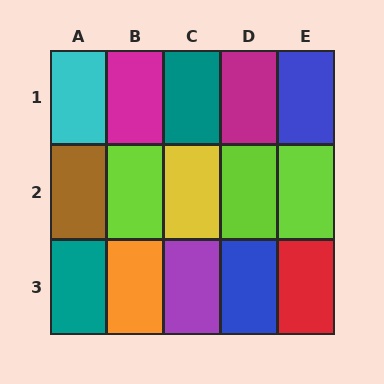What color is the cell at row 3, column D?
Blue.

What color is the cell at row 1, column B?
Magenta.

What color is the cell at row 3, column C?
Purple.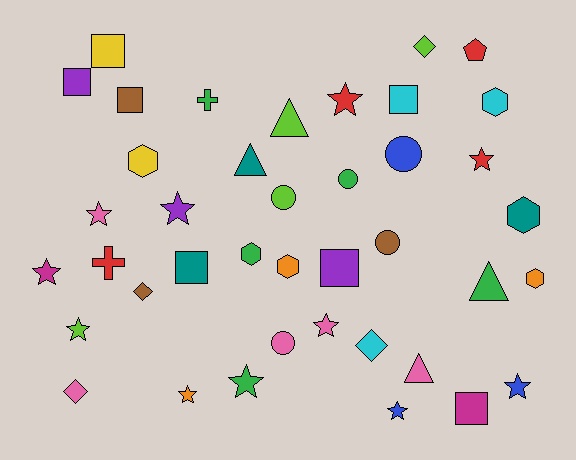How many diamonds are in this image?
There are 4 diamonds.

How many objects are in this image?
There are 40 objects.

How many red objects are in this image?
There are 4 red objects.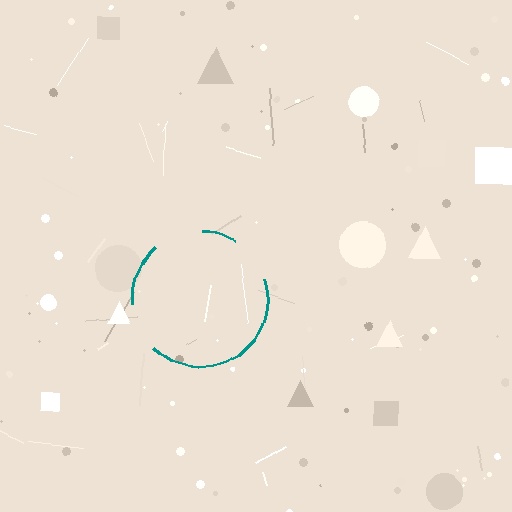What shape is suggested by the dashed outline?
The dashed outline suggests a circle.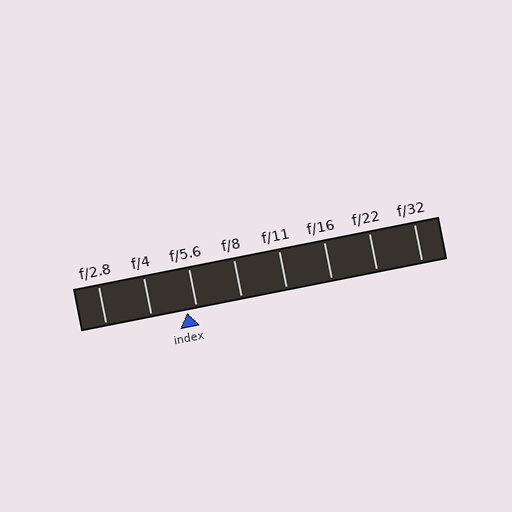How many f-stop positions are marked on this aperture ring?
There are 8 f-stop positions marked.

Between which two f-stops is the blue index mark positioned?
The index mark is between f/4 and f/5.6.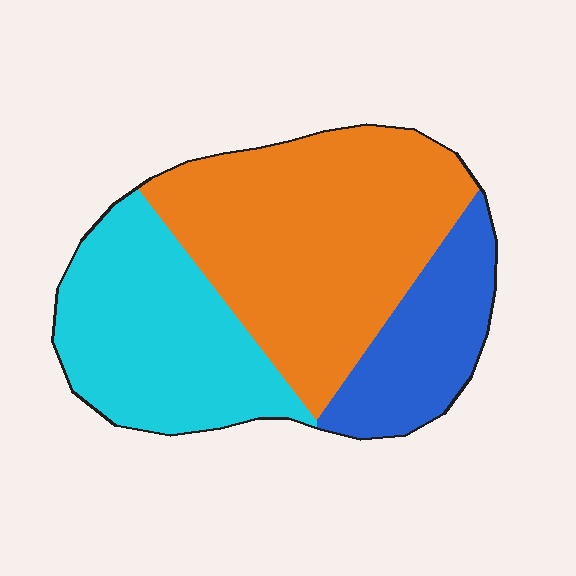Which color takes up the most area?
Orange, at roughly 50%.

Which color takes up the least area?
Blue, at roughly 20%.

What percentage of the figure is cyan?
Cyan takes up about one third (1/3) of the figure.